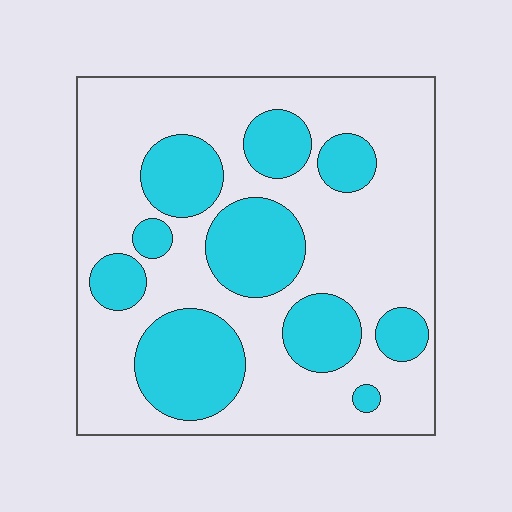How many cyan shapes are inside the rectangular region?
10.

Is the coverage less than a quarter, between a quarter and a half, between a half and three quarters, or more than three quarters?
Between a quarter and a half.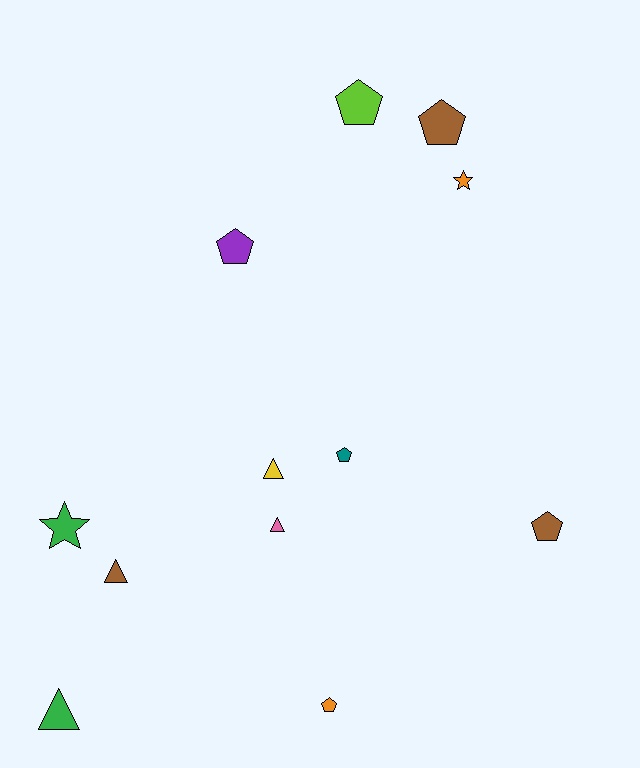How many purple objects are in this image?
There is 1 purple object.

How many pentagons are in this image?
There are 6 pentagons.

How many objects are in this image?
There are 12 objects.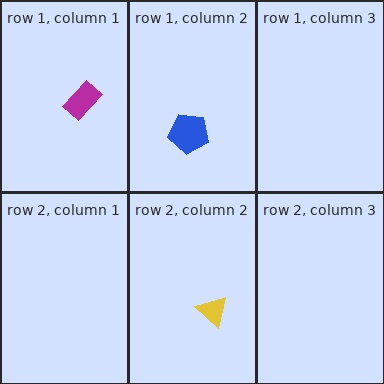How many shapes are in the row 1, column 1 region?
1.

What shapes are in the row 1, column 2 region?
The blue pentagon.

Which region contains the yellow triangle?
The row 2, column 2 region.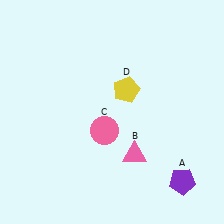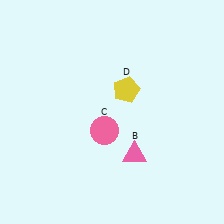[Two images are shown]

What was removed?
The purple pentagon (A) was removed in Image 2.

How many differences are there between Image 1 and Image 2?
There is 1 difference between the two images.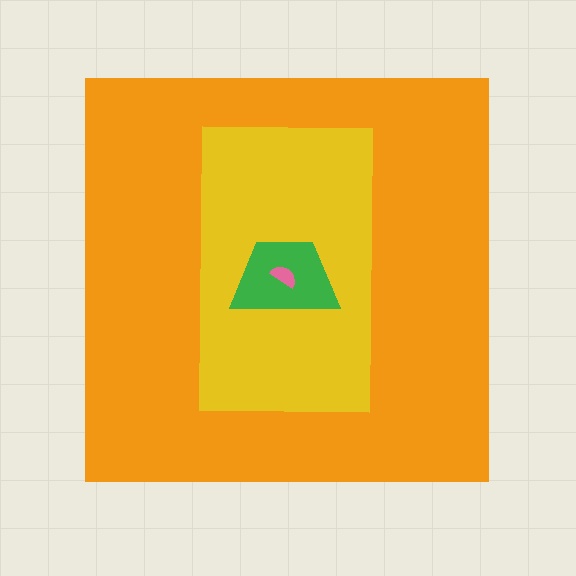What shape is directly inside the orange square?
The yellow rectangle.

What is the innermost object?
The pink semicircle.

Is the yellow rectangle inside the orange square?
Yes.